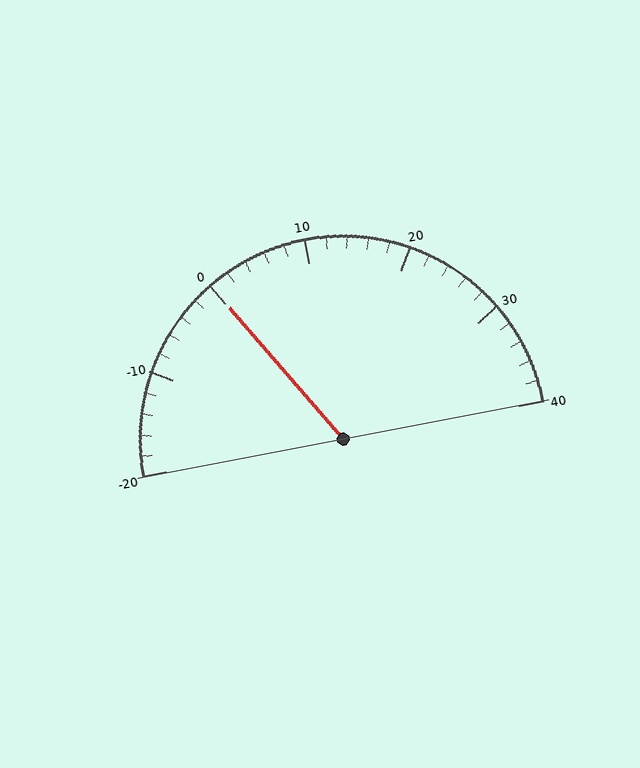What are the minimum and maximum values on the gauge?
The gauge ranges from -20 to 40.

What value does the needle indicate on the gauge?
The needle indicates approximately 0.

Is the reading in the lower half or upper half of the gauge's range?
The reading is in the lower half of the range (-20 to 40).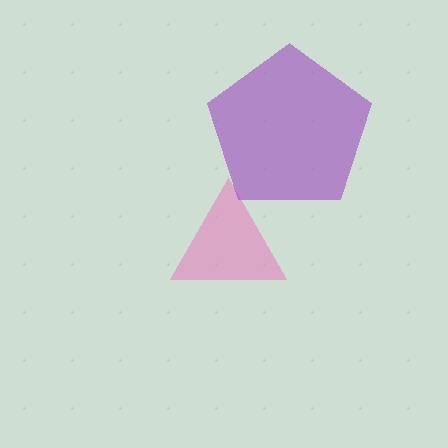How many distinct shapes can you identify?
There are 2 distinct shapes: a pink triangle, a purple pentagon.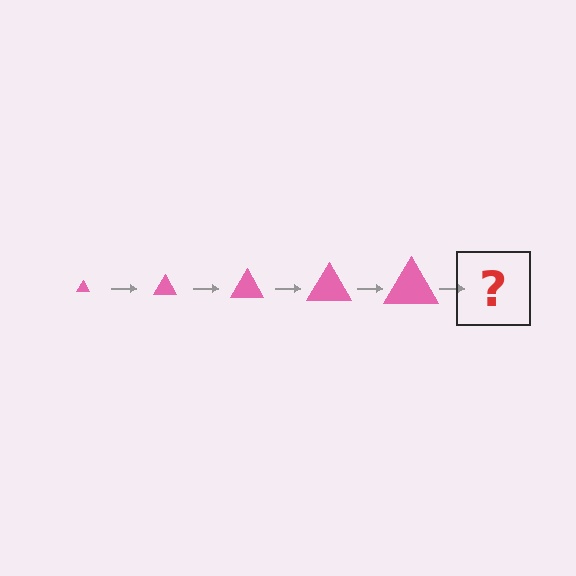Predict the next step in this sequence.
The next step is a pink triangle, larger than the previous one.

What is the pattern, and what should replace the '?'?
The pattern is that the triangle gets progressively larger each step. The '?' should be a pink triangle, larger than the previous one.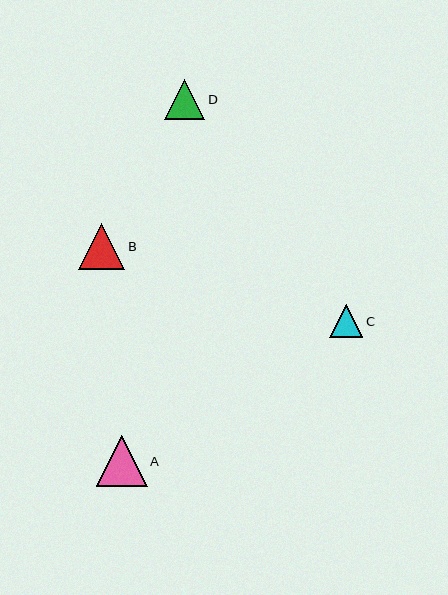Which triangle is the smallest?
Triangle C is the smallest with a size of approximately 33 pixels.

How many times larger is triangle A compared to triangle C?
Triangle A is approximately 1.5 times the size of triangle C.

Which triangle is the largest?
Triangle A is the largest with a size of approximately 51 pixels.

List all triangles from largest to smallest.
From largest to smallest: A, B, D, C.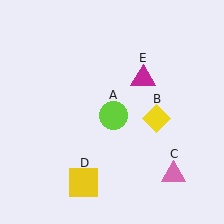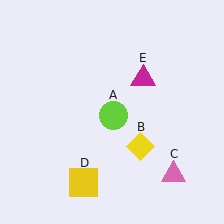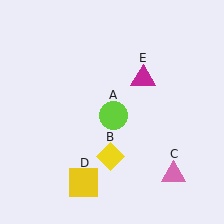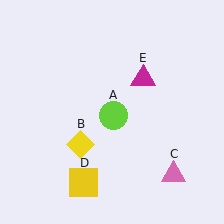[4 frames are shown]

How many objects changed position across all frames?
1 object changed position: yellow diamond (object B).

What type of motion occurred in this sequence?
The yellow diamond (object B) rotated clockwise around the center of the scene.